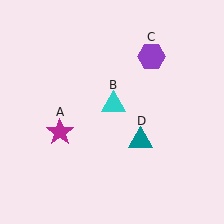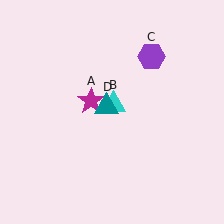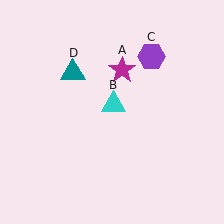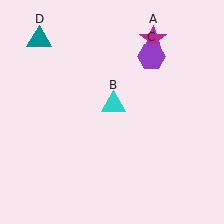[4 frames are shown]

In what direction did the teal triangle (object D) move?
The teal triangle (object D) moved up and to the left.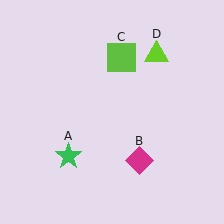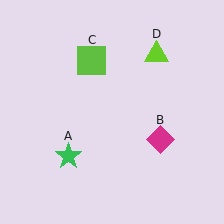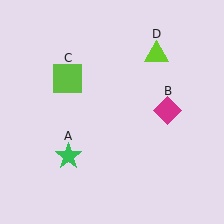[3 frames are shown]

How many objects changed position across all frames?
2 objects changed position: magenta diamond (object B), lime square (object C).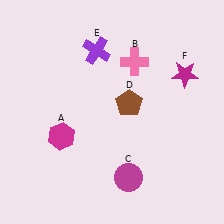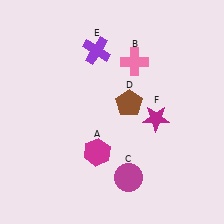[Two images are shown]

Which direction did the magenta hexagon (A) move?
The magenta hexagon (A) moved right.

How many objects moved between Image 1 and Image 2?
2 objects moved between the two images.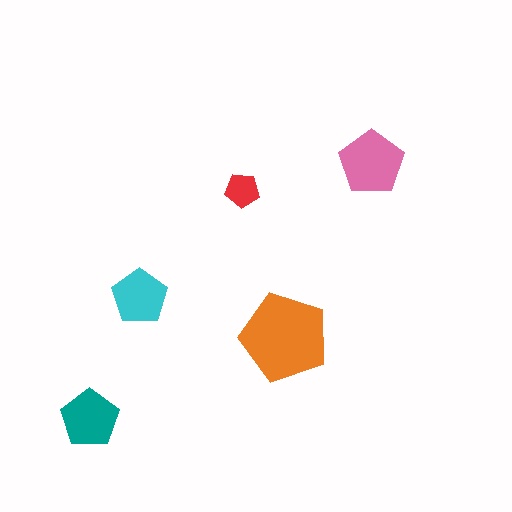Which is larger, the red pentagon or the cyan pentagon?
The cyan one.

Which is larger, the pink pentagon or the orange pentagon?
The orange one.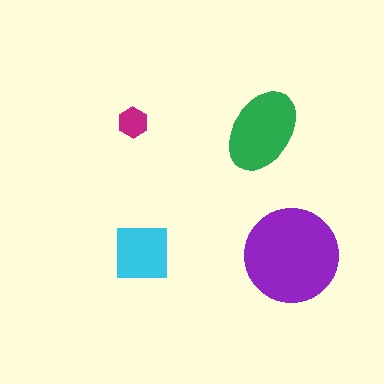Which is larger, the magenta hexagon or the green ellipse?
The green ellipse.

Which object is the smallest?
The magenta hexagon.